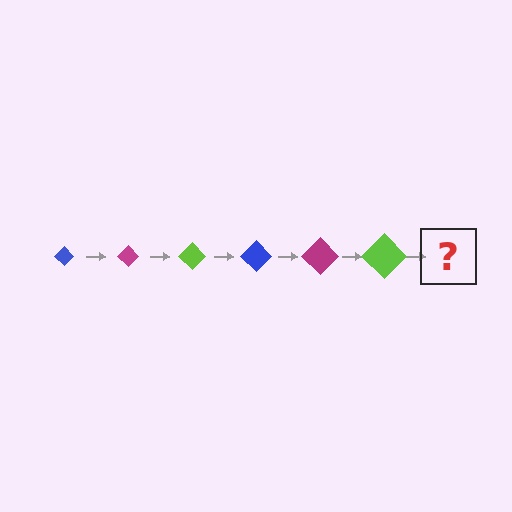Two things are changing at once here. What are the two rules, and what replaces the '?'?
The two rules are that the diamond grows larger each step and the color cycles through blue, magenta, and lime. The '?' should be a blue diamond, larger than the previous one.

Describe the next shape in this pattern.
It should be a blue diamond, larger than the previous one.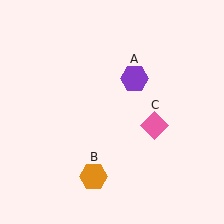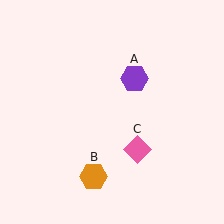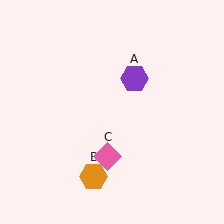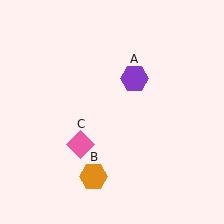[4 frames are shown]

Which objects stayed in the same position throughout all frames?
Purple hexagon (object A) and orange hexagon (object B) remained stationary.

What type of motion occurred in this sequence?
The pink diamond (object C) rotated clockwise around the center of the scene.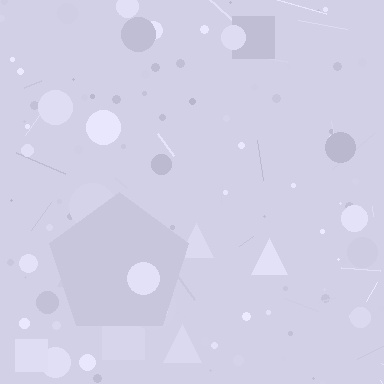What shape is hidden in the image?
A pentagon is hidden in the image.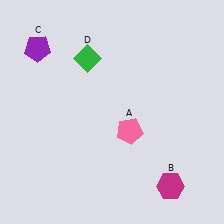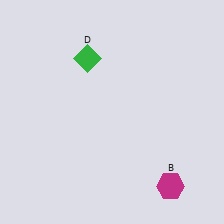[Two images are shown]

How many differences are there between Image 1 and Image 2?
There are 2 differences between the two images.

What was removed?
The purple pentagon (C), the pink pentagon (A) were removed in Image 2.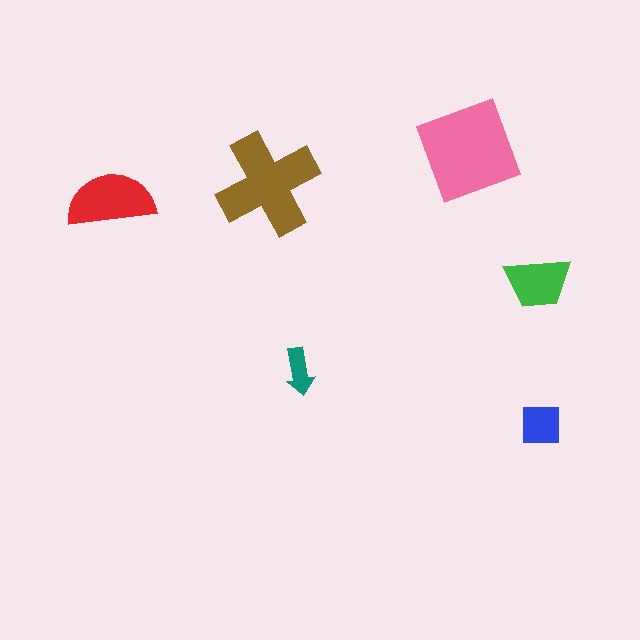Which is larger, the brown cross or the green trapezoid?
The brown cross.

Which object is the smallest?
The teal arrow.